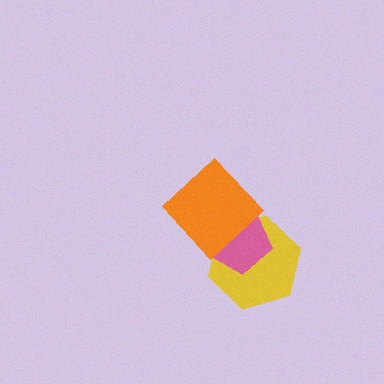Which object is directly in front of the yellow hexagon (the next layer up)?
The pink pentagon is directly in front of the yellow hexagon.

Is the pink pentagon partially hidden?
Yes, it is partially covered by another shape.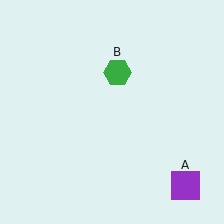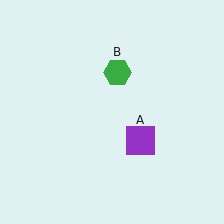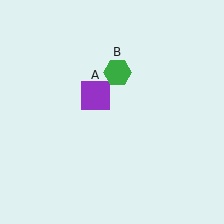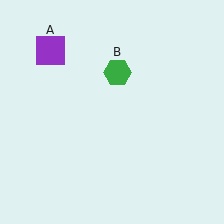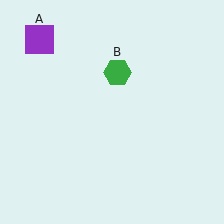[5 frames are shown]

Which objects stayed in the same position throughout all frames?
Green hexagon (object B) remained stationary.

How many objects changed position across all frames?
1 object changed position: purple square (object A).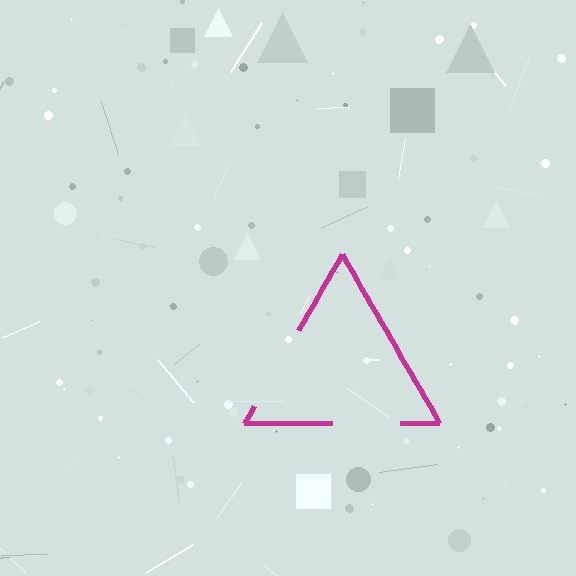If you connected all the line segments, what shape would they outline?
They would outline a triangle.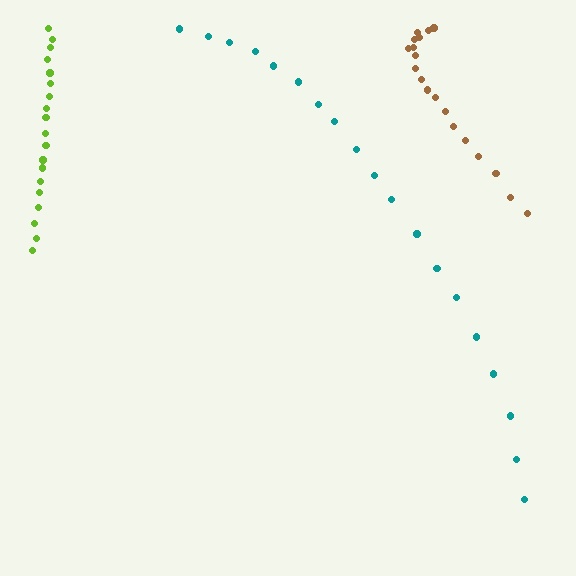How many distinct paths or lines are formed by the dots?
There are 3 distinct paths.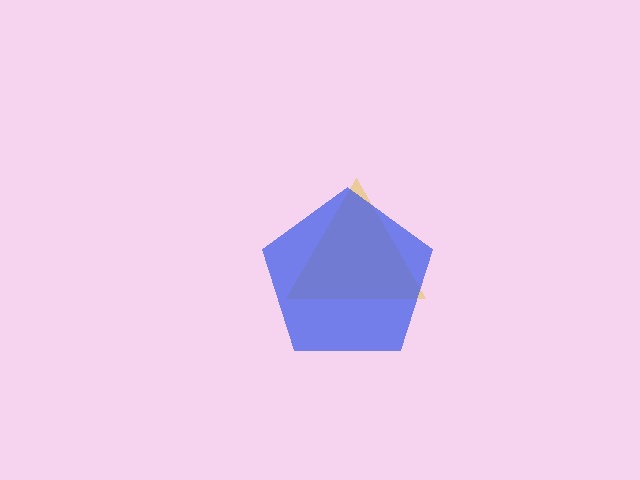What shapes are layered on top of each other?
The layered shapes are: a yellow triangle, a blue pentagon.